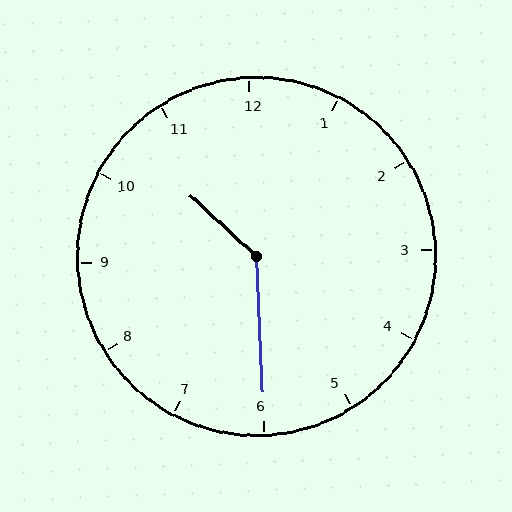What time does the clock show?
10:30.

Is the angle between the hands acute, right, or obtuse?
It is obtuse.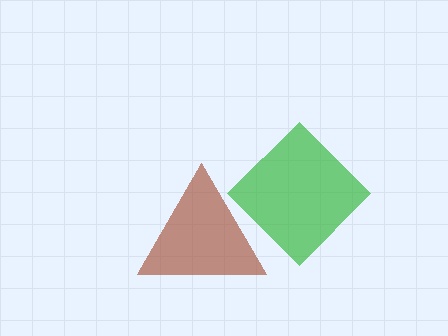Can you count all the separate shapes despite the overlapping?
Yes, there are 2 separate shapes.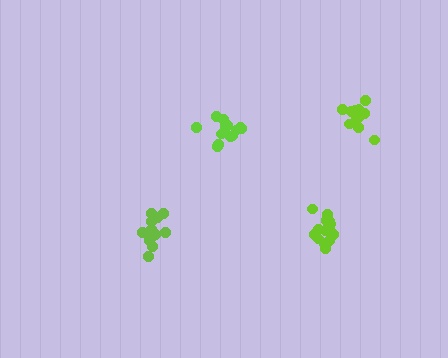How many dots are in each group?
Group 1: 13 dots, Group 2: 15 dots, Group 3: 11 dots, Group 4: 12 dots (51 total).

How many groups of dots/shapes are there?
There are 4 groups.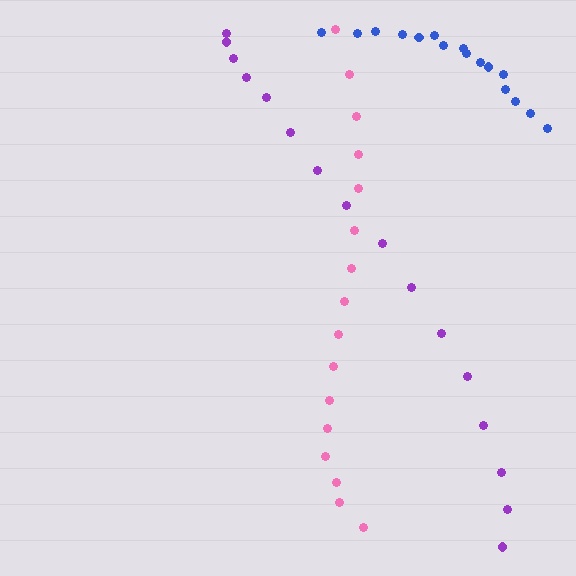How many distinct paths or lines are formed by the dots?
There are 3 distinct paths.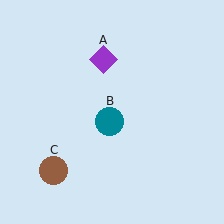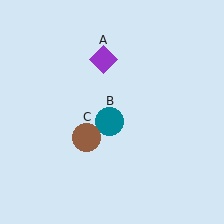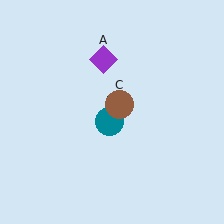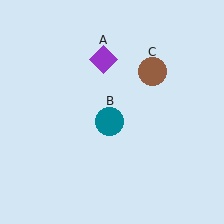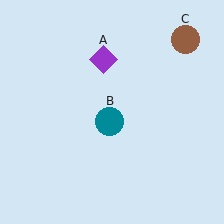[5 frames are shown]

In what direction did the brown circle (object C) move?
The brown circle (object C) moved up and to the right.